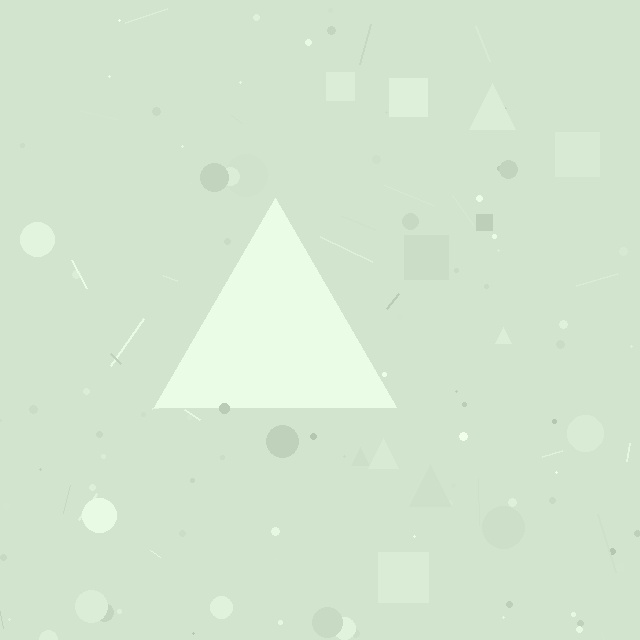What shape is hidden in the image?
A triangle is hidden in the image.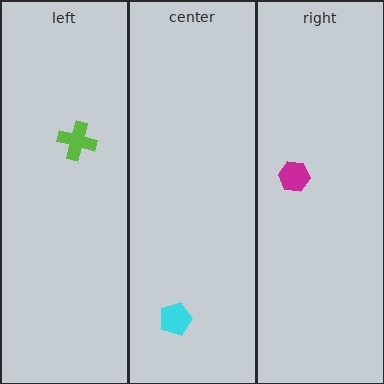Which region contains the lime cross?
The left region.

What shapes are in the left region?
The lime cross.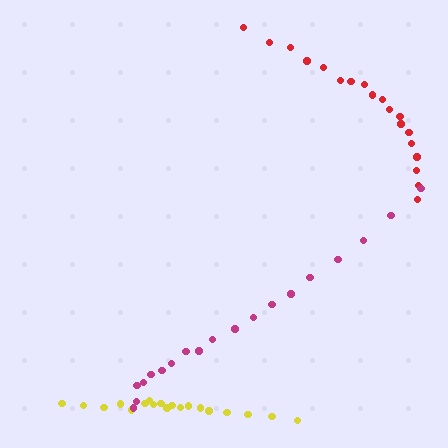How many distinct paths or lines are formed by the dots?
There are 3 distinct paths.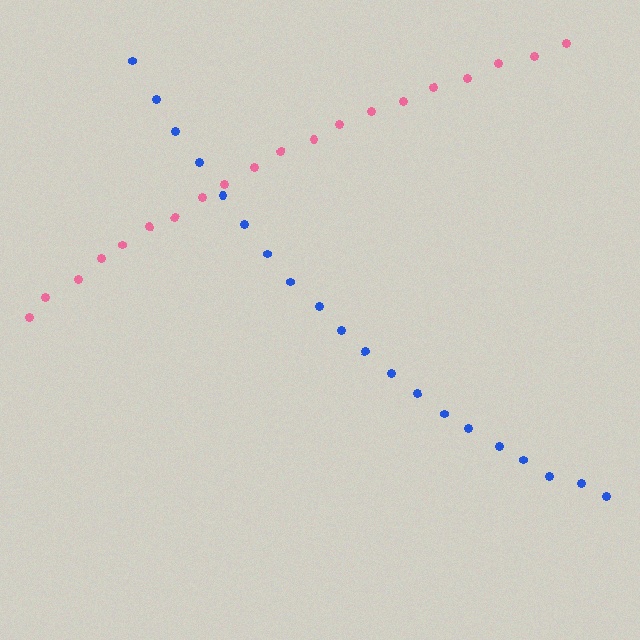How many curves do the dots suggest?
There are 2 distinct paths.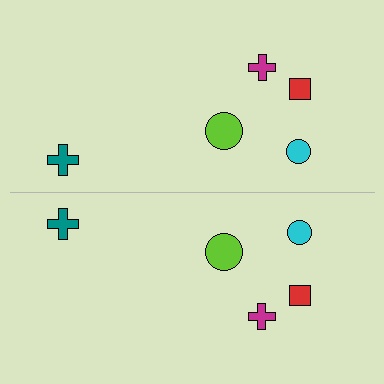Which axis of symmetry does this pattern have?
The pattern has a horizontal axis of symmetry running through the center of the image.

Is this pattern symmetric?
Yes, this pattern has bilateral (reflection) symmetry.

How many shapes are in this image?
There are 10 shapes in this image.